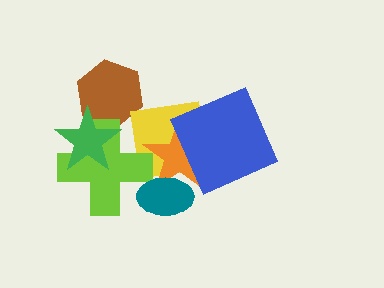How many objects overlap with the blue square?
2 objects overlap with the blue square.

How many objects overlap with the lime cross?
5 objects overlap with the lime cross.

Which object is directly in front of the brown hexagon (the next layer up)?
The lime cross is directly in front of the brown hexagon.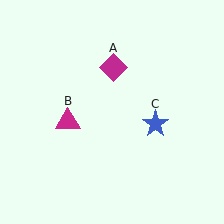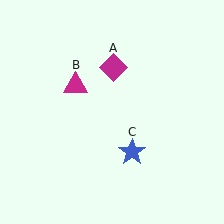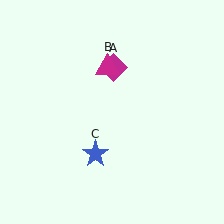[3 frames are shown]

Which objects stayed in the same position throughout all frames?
Magenta diamond (object A) remained stationary.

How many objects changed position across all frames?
2 objects changed position: magenta triangle (object B), blue star (object C).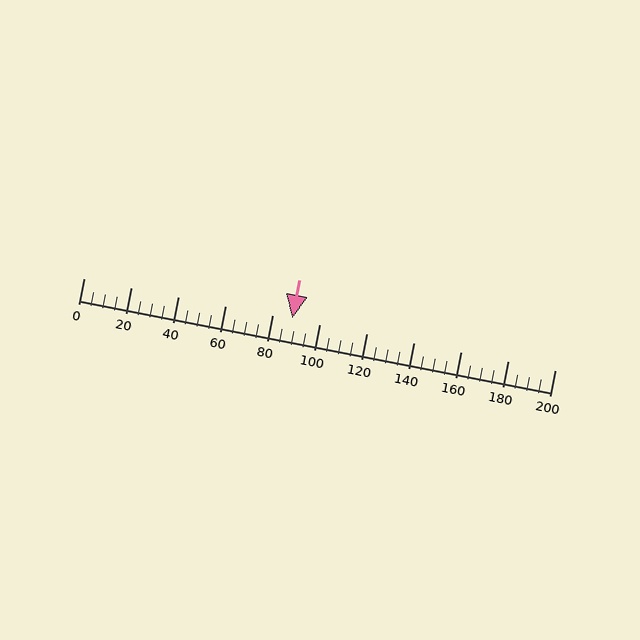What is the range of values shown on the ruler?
The ruler shows values from 0 to 200.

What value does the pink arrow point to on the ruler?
The pink arrow points to approximately 89.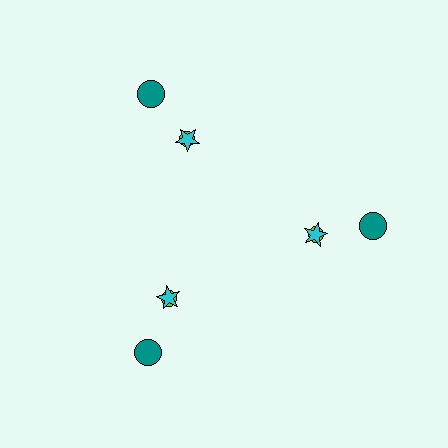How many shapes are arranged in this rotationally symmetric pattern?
There are 9 shapes, arranged in 3 groups of 3.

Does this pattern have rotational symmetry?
Yes, this pattern has 3-fold rotational symmetry. It looks the same after rotating 120 degrees around the center.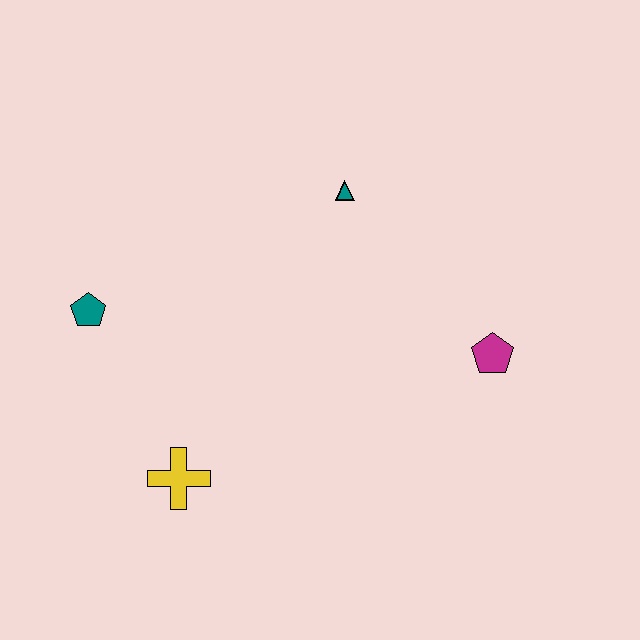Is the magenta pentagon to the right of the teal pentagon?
Yes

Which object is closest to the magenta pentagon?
The teal triangle is closest to the magenta pentagon.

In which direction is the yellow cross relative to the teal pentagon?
The yellow cross is below the teal pentagon.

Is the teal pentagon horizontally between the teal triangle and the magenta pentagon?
No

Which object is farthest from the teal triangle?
The yellow cross is farthest from the teal triangle.